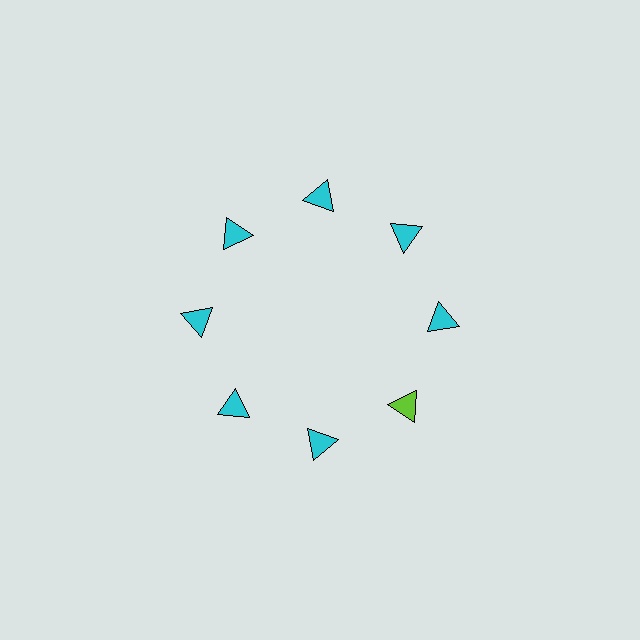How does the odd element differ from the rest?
It has a different color: lime instead of cyan.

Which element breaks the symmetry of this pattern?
The lime triangle at roughly the 4 o'clock position breaks the symmetry. All other shapes are cyan triangles.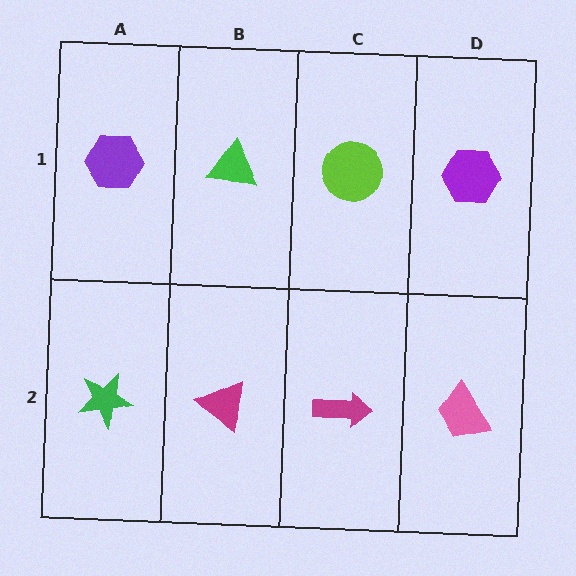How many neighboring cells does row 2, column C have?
3.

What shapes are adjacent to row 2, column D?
A purple hexagon (row 1, column D), a magenta arrow (row 2, column C).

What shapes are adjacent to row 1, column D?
A pink trapezoid (row 2, column D), a lime circle (row 1, column C).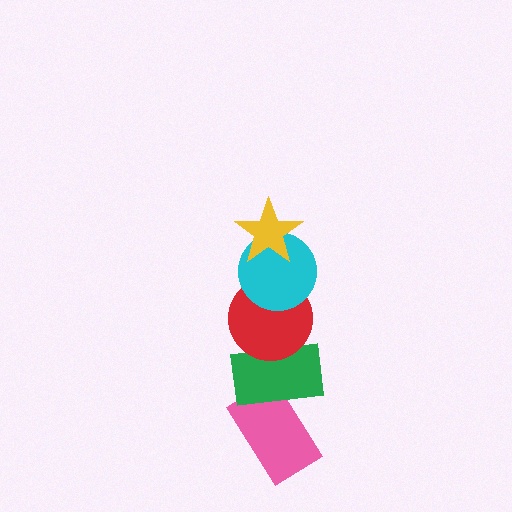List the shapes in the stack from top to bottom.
From top to bottom: the yellow star, the cyan circle, the red circle, the green rectangle, the pink rectangle.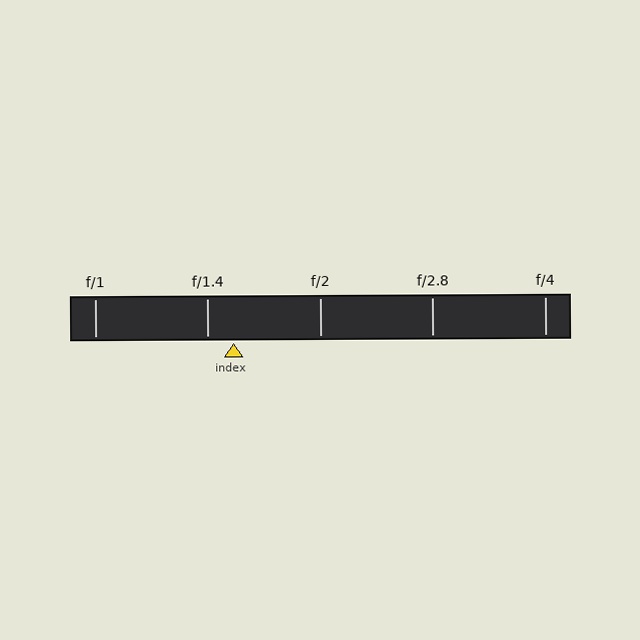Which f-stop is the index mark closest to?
The index mark is closest to f/1.4.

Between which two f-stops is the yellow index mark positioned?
The index mark is between f/1.4 and f/2.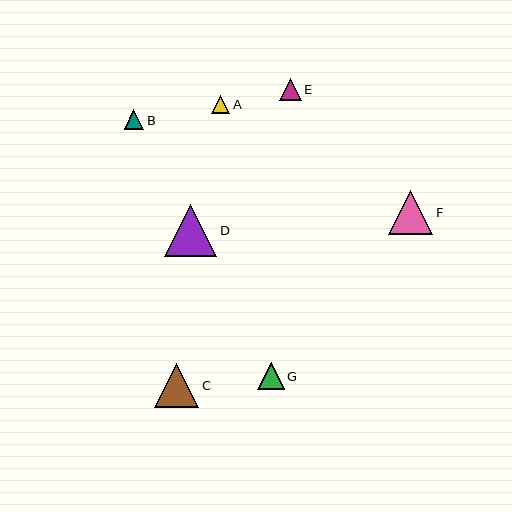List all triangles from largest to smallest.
From largest to smallest: D, F, C, G, E, B, A.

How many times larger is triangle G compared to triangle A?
Triangle G is approximately 1.5 times the size of triangle A.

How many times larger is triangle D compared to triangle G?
Triangle D is approximately 2.0 times the size of triangle G.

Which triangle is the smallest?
Triangle A is the smallest with a size of approximately 18 pixels.